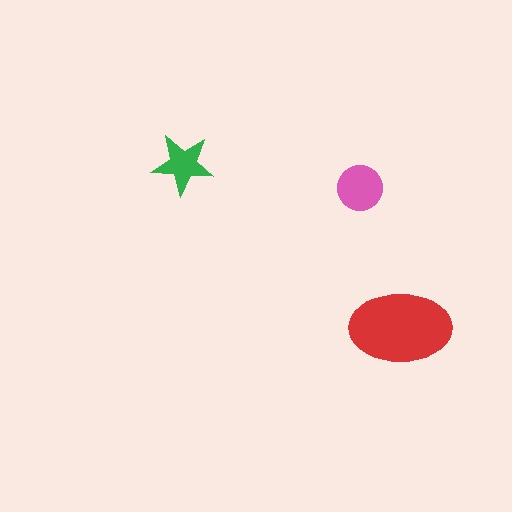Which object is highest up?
The green star is topmost.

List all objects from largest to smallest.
The red ellipse, the pink circle, the green star.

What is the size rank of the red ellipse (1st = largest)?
1st.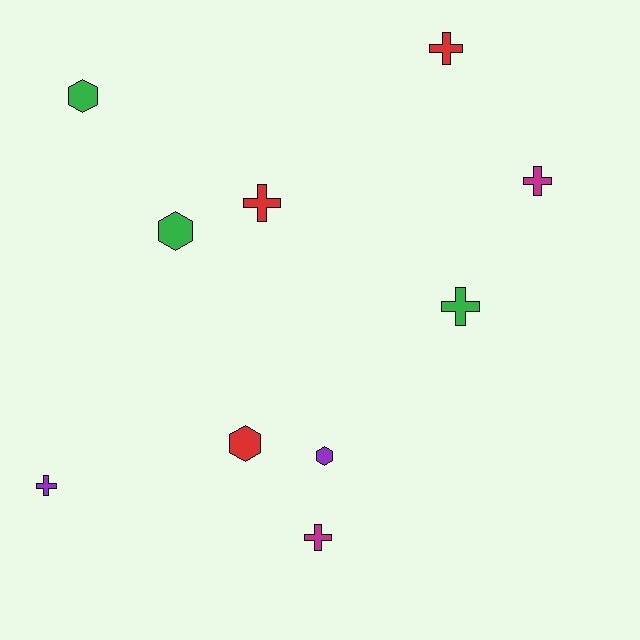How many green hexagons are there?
There are 2 green hexagons.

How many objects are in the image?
There are 10 objects.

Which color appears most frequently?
Green, with 3 objects.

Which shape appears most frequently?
Cross, with 6 objects.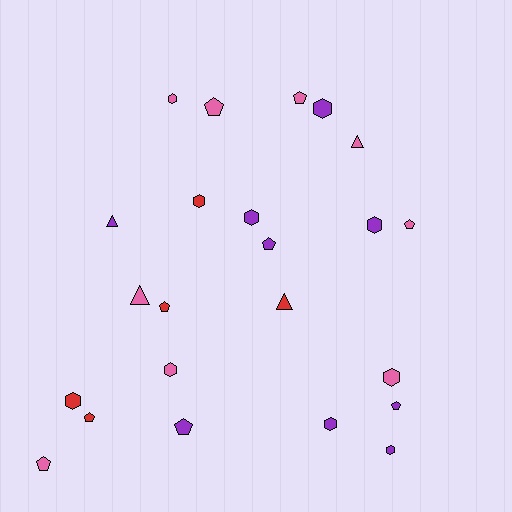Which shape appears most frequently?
Hexagon, with 10 objects.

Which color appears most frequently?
Pink, with 9 objects.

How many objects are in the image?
There are 23 objects.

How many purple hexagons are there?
There are 5 purple hexagons.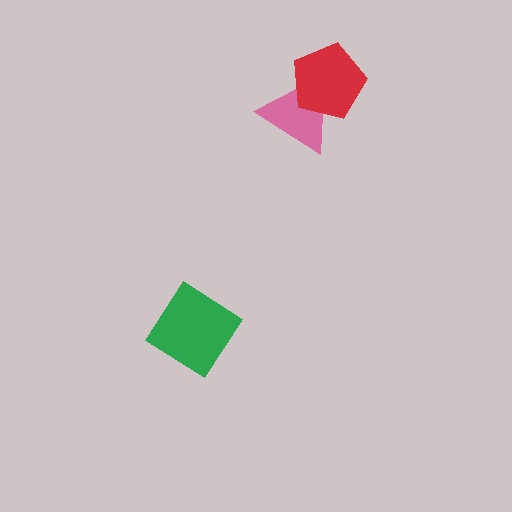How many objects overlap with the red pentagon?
1 object overlaps with the red pentagon.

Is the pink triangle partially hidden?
Yes, it is partially covered by another shape.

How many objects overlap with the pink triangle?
1 object overlaps with the pink triangle.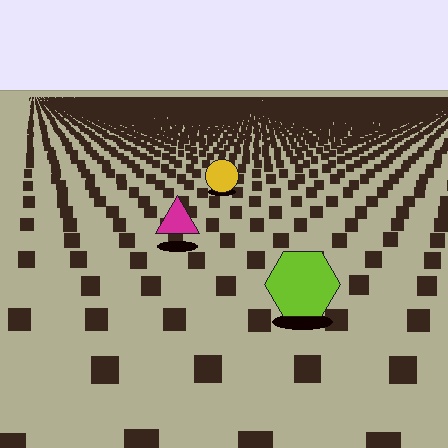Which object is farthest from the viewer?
The yellow circle is farthest from the viewer. It appears smaller and the ground texture around it is denser.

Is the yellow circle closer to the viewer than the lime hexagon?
No. The lime hexagon is closer — you can tell from the texture gradient: the ground texture is coarser near it.